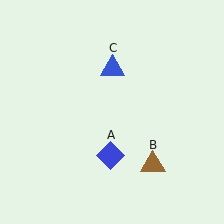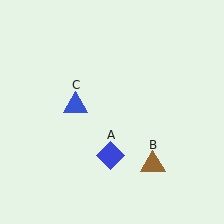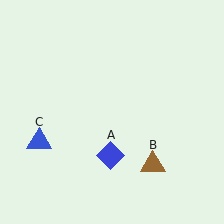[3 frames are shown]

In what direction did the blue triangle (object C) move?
The blue triangle (object C) moved down and to the left.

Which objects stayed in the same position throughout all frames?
Blue diamond (object A) and brown triangle (object B) remained stationary.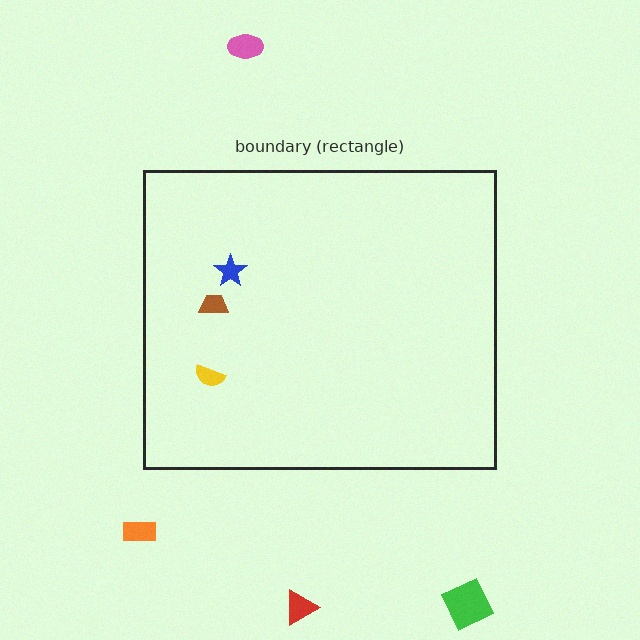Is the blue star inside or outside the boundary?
Inside.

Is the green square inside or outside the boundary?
Outside.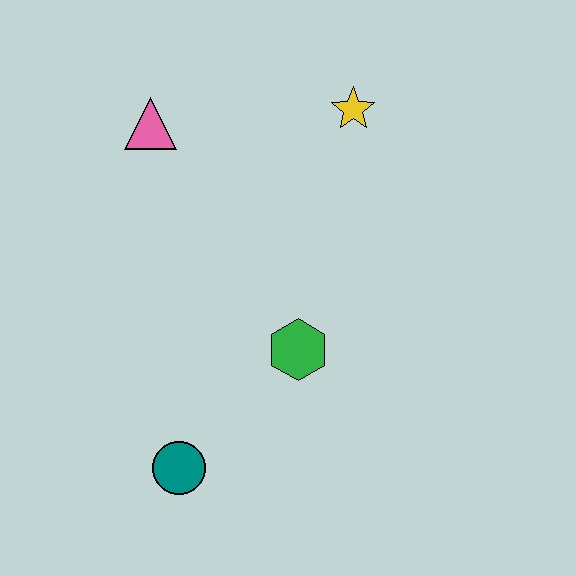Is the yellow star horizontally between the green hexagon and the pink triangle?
No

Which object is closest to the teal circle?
The green hexagon is closest to the teal circle.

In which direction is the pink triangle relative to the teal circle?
The pink triangle is above the teal circle.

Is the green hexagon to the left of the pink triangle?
No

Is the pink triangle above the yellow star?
No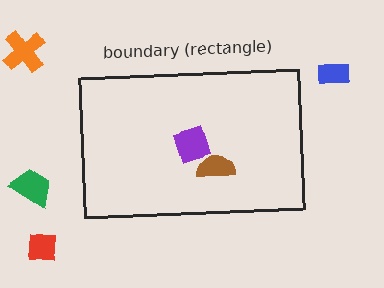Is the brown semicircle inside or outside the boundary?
Inside.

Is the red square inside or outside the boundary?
Outside.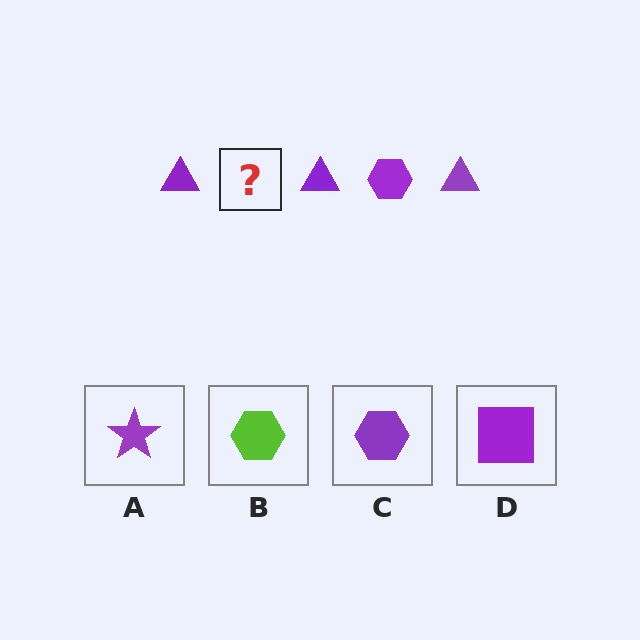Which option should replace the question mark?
Option C.